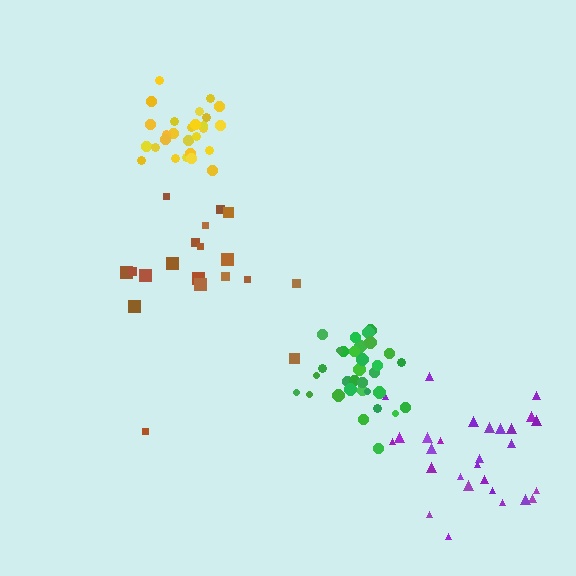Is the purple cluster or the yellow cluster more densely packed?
Yellow.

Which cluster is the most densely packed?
Yellow.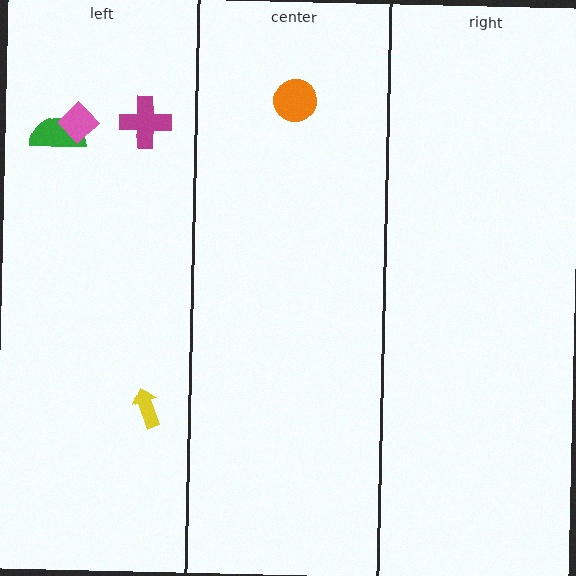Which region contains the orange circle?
The center region.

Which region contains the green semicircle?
The left region.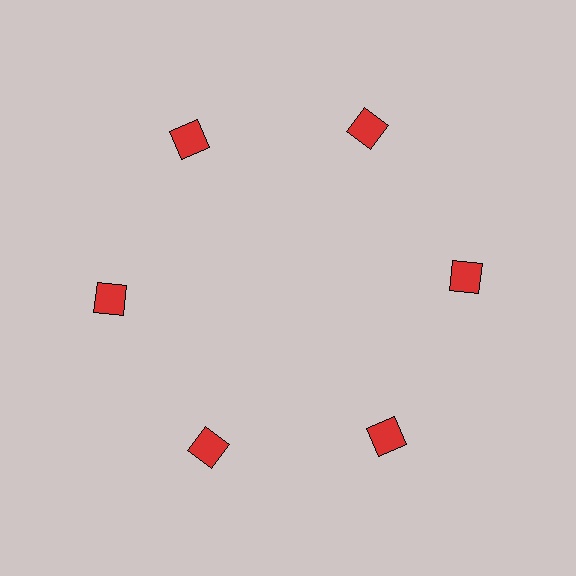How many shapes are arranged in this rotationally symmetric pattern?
There are 6 shapes, arranged in 6 groups of 1.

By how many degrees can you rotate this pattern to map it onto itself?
The pattern maps onto itself every 60 degrees of rotation.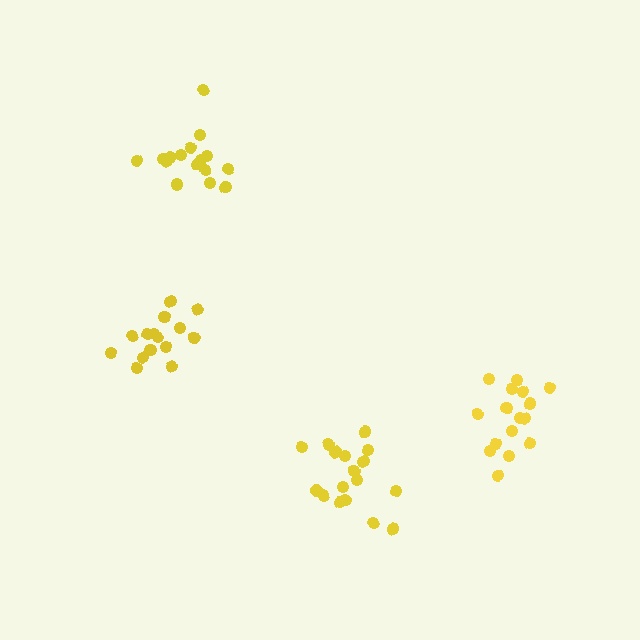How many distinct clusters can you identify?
There are 4 distinct clusters.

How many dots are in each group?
Group 1: 17 dots, Group 2: 15 dots, Group 3: 16 dots, Group 4: 16 dots (64 total).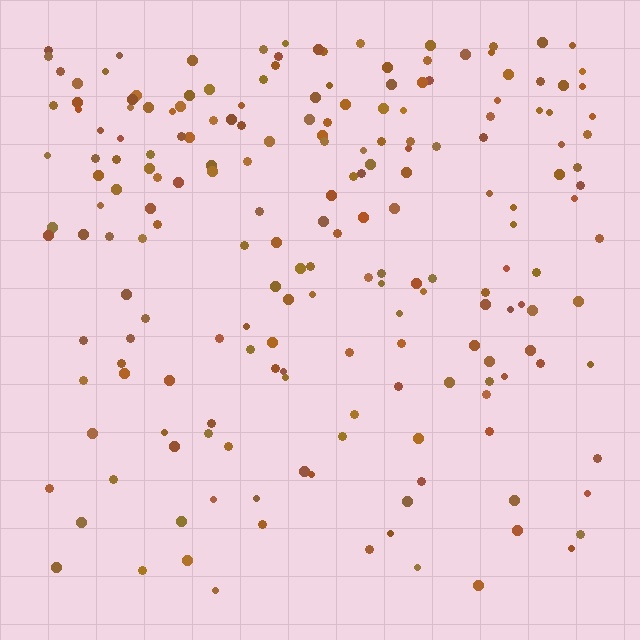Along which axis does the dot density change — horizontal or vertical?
Vertical.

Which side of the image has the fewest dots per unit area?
The bottom.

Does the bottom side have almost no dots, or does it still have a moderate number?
Still a moderate number, just noticeably fewer than the top.